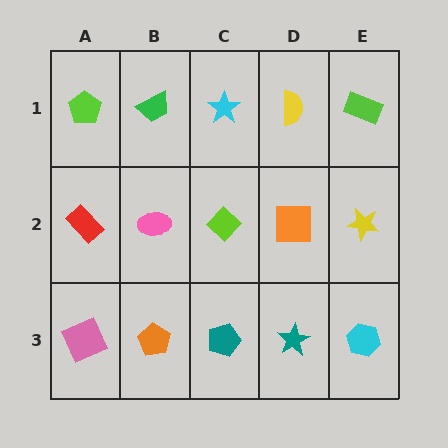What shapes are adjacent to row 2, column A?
A lime pentagon (row 1, column A), a pink square (row 3, column A), a pink ellipse (row 2, column B).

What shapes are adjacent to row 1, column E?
A yellow star (row 2, column E), a yellow semicircle (row 1, column D).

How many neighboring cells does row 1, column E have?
2.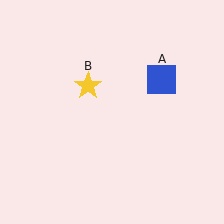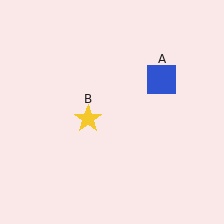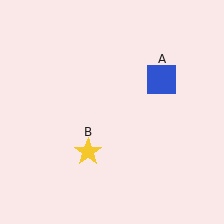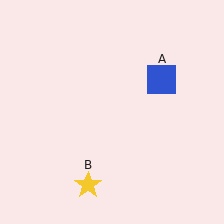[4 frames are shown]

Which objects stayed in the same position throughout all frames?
Blue square (object A) remained stationary.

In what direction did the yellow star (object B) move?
The yellow star (object B) moved down.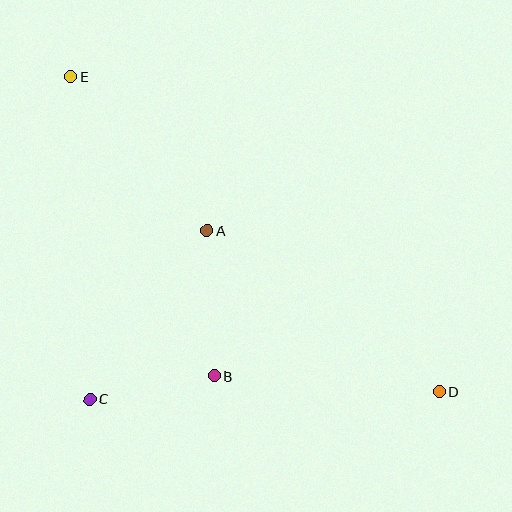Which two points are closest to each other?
Points B and C are closest to each other.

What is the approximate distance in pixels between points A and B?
The distance between A and B is approximately 145 pixels.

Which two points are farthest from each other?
Points D and E are farthest from each other.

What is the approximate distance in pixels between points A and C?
The distance between A and C is approximately 206 pixels.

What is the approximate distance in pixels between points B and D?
The distance between B and D is approximately 225 pixels.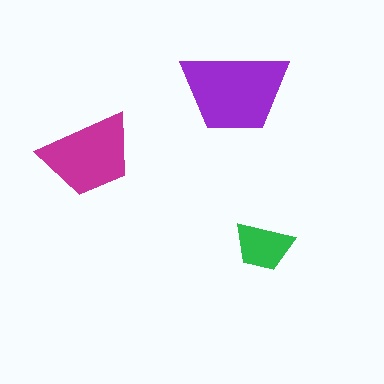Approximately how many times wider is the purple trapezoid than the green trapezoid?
About 2 times wider.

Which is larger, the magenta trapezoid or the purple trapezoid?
The purple one.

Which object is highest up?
The purple trapezoid is topmost.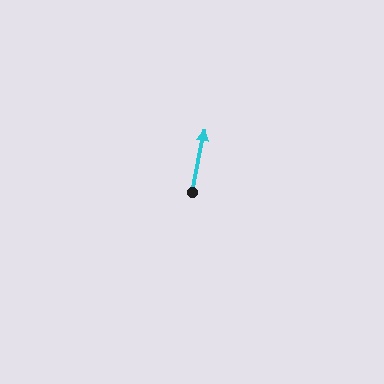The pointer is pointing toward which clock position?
Roughly 12 o'clock.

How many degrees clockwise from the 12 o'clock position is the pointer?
Approximately 11 degrees.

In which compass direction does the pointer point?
North.